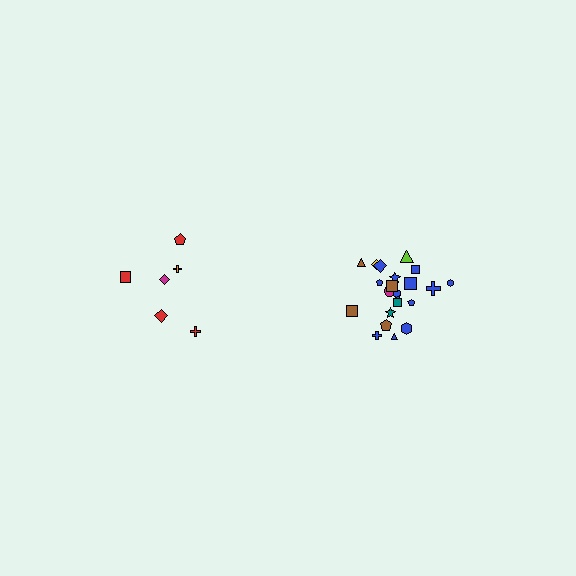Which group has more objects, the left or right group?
The right group.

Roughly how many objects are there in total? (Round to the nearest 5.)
Roughly 30 objects in total.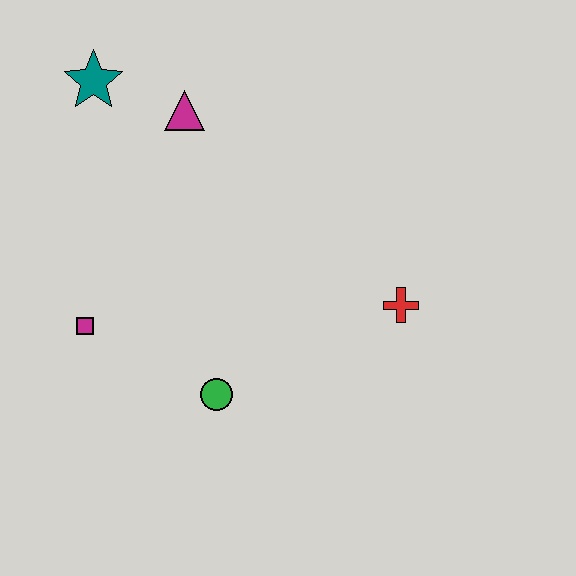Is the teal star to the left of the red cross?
Yes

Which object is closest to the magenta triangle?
The teal star is closest to the magenta triangle.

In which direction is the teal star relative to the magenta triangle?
The teal star is to the left of the magenta triangle.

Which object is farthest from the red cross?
The teal star is farthest from the red cross.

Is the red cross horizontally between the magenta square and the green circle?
No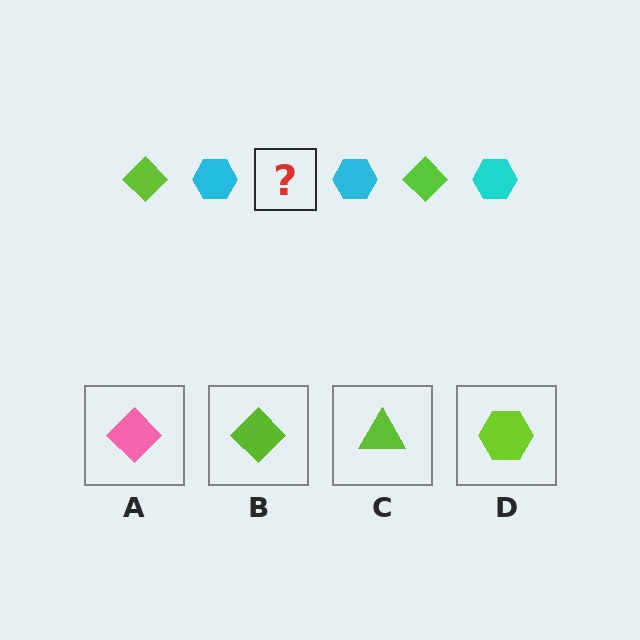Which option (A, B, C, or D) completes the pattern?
B.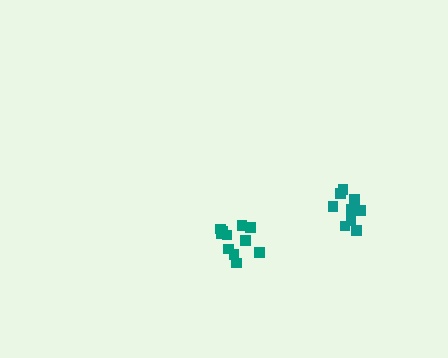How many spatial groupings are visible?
There are 2 spatial groupings.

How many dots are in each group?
Group 1: 10 dots, Group 2: 11 dots (21 total).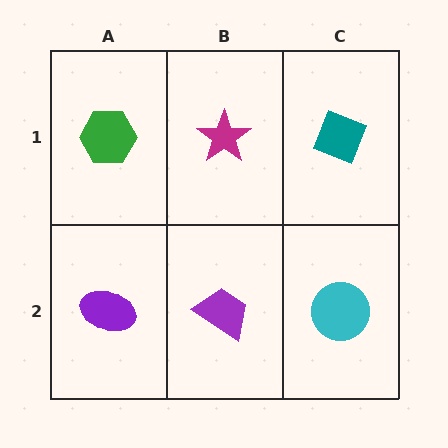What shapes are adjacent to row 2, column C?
A teal diamond (row 1, column C), a purple trapezoid (row 2, column B).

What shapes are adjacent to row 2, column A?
A green hexagon (row 1, column A), a purple trapezoid (row 2, column B).